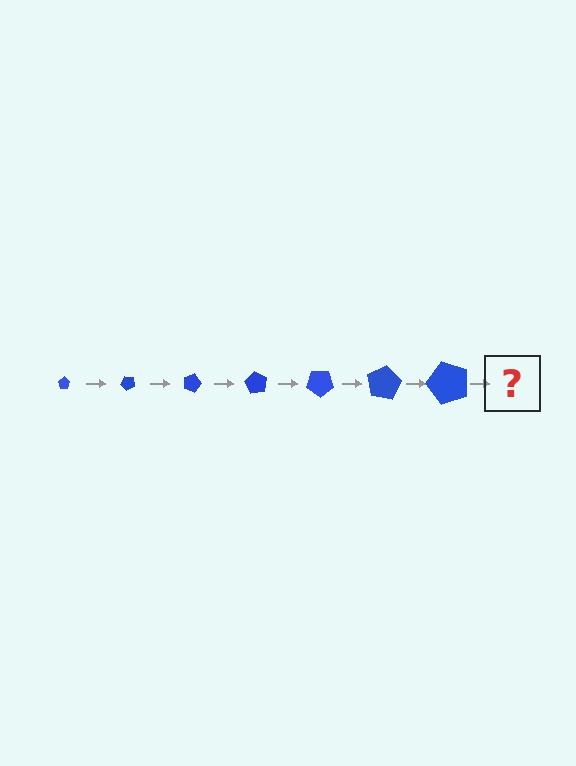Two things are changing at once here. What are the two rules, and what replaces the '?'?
The two rules are that the pentagon grows larger each step and it rotates 45 degrees each step. The '?' should be a pentagon, larger than the previous one and rotated 315 degrees from the start.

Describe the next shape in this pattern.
It should be a pentagon, larger than the previous one and rotated 315 degrees from the start.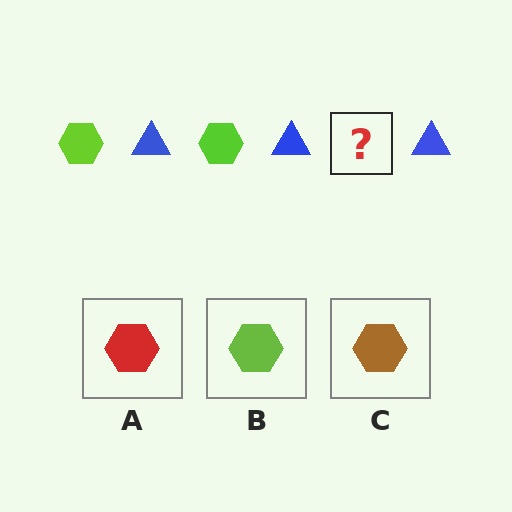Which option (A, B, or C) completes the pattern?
B.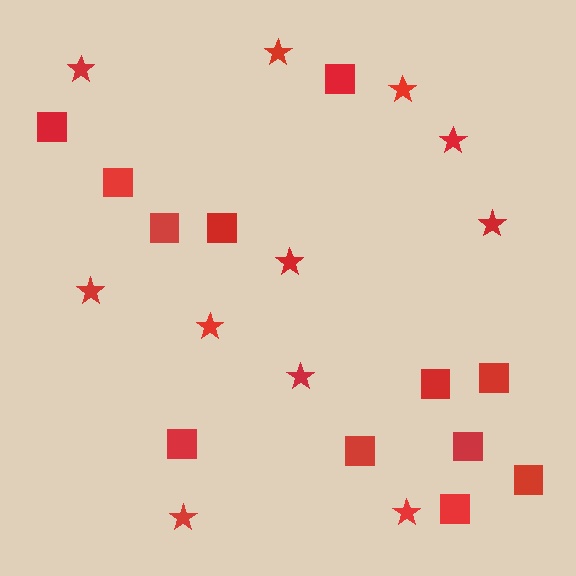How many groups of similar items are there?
There are 2 groups: one group of squares (12) and one group of stars (11).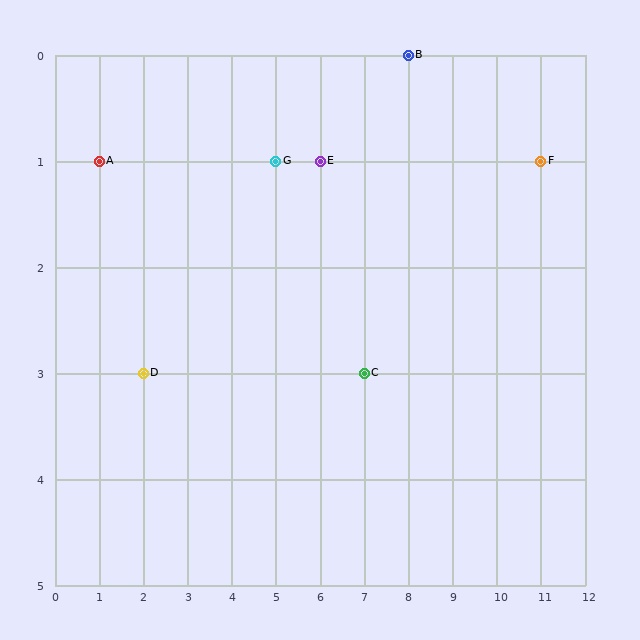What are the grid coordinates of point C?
Point C is at grid coordinates (7, 3).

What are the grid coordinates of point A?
Point A is at grid coordinates (1, 1).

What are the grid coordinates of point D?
Point D is at grid coordinates (2, 3).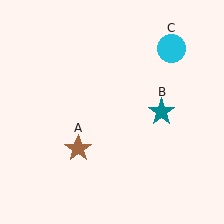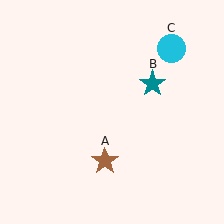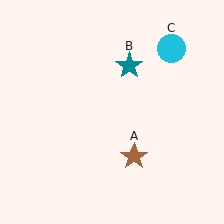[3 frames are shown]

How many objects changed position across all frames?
2 objects changed position: brown star (object A), teal star (object B).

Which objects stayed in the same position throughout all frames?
Cyan circle (object C) remained stationary.